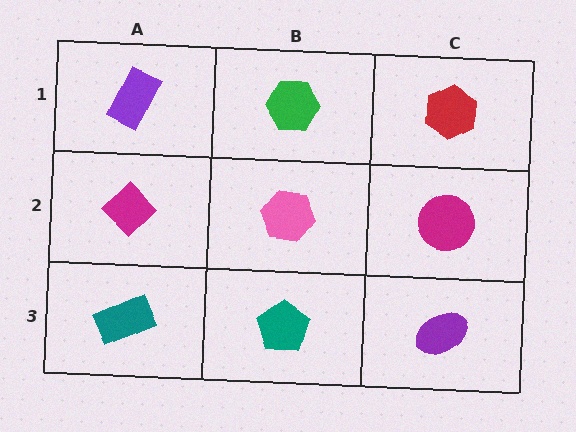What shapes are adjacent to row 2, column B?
A green hexagon (row 1, column B), a teal pentagon (row 3, column B), a magenta diamond (row 2, column A), a magenta circle (row 2, column C).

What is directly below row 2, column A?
A teal rectangle.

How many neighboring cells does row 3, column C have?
2.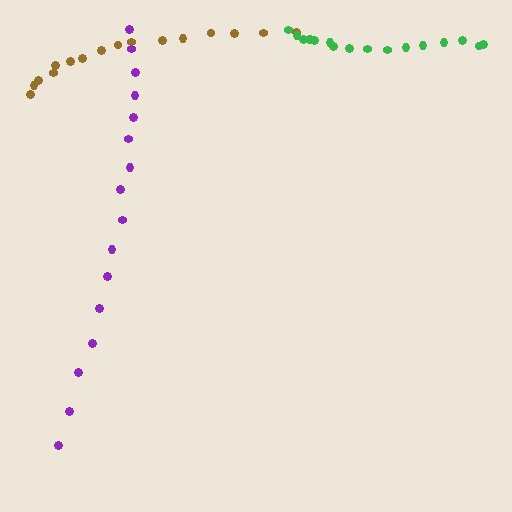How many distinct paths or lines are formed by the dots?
There are 3 distinct paths.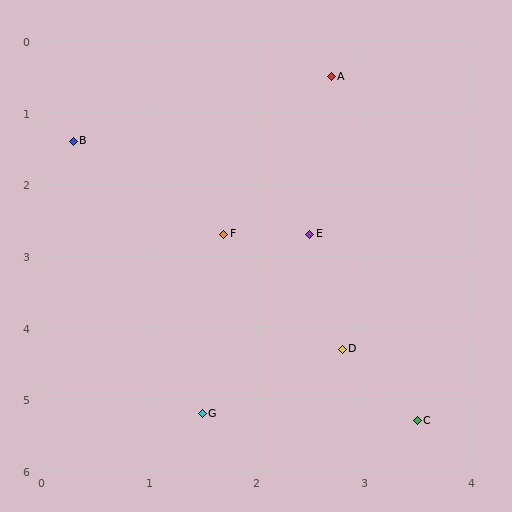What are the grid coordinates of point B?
Point B is at approximately (0.3, 1.4).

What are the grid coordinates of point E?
Point E is at approximately (2.5, 2.7).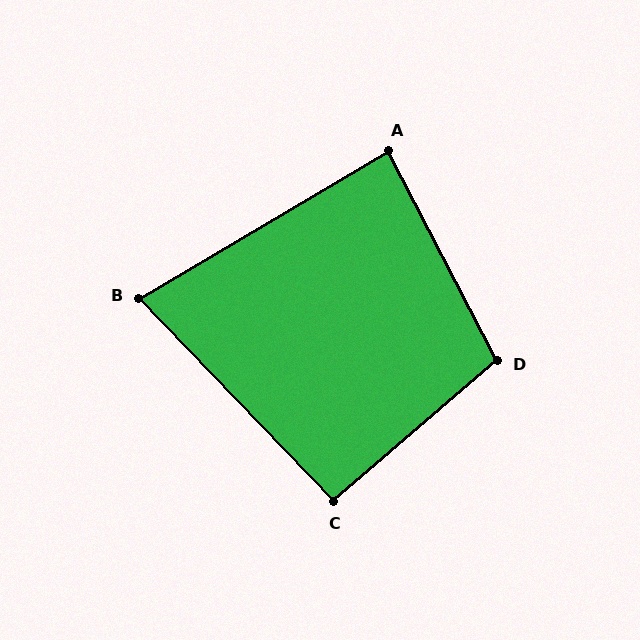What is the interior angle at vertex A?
Approximately 87 degrees (approximately right).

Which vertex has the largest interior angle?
D, at approximately 103 degrees.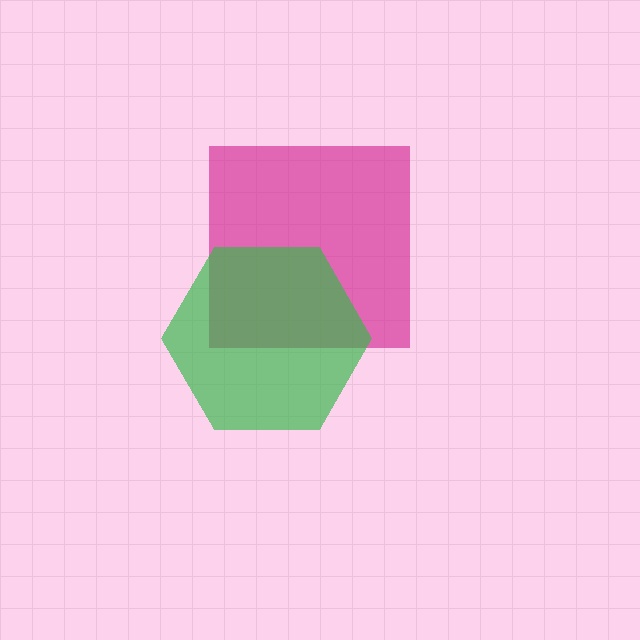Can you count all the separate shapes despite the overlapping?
Yes, there are 2 separate shapes.